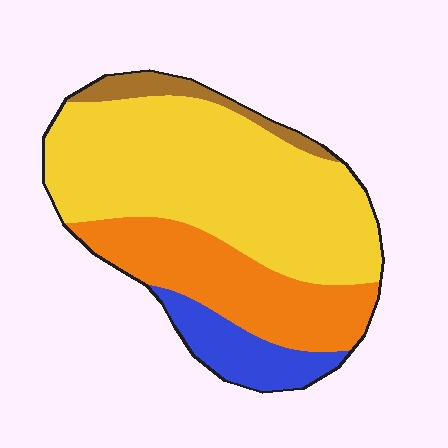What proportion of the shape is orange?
Orange takes up about one quarter (1/4) of the shape.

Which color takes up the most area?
Yellow, at roughly 55%.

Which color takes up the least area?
Brown, at roughly 5%.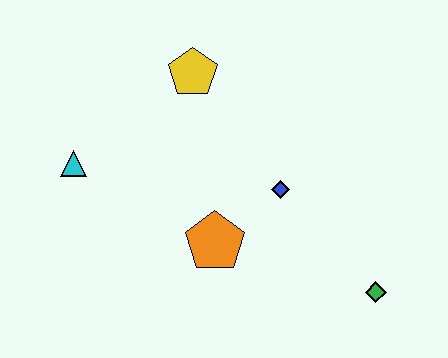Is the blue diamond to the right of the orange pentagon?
Yes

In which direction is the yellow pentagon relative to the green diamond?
The yellow pentagon is above the green diamond.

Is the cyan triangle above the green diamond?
Yes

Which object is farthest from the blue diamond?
The cyan triangle is farthest from the blue diamond.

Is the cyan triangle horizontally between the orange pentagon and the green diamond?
No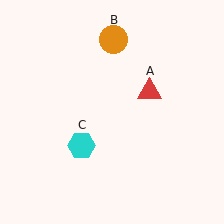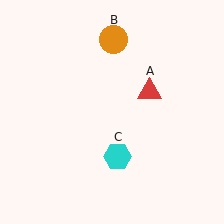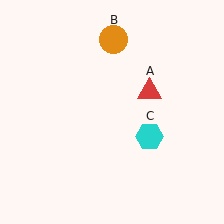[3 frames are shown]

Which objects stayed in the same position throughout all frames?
Red triangle (object A) and orange circle (object B) remained stationary.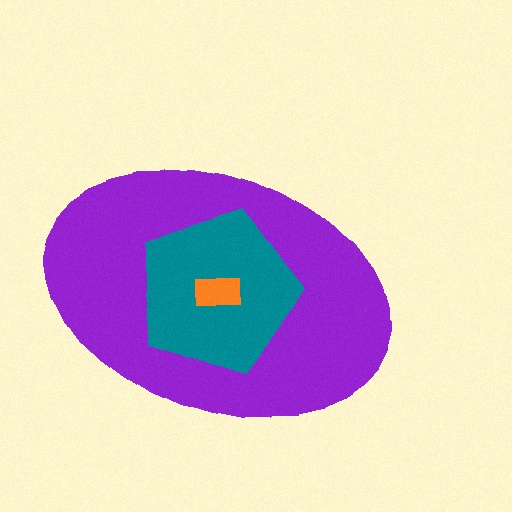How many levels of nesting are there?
3.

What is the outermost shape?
The purple ellipse.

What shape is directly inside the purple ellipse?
The teal pentagon.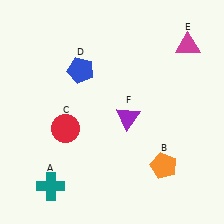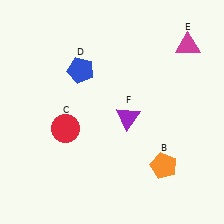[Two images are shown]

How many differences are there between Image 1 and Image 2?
There is 1 difference between the two images.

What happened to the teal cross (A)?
The teal cross (A) was removed in Image 2. It was in the bottom-left area of Image 1.